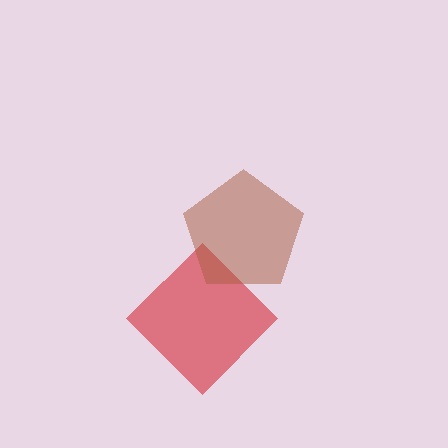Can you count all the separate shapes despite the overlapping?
Yes, there are 2 separate shapes.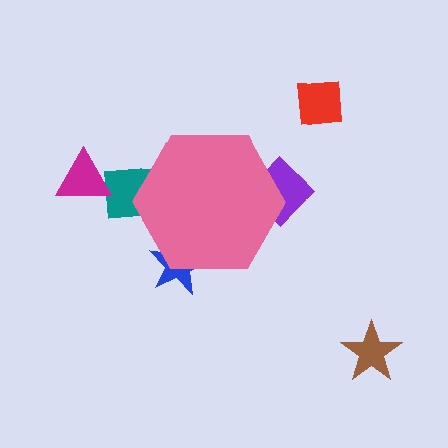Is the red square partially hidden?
No, the red square is fully visible.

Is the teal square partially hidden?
Yes, the teal square is partially hidden behind the pink hexagon.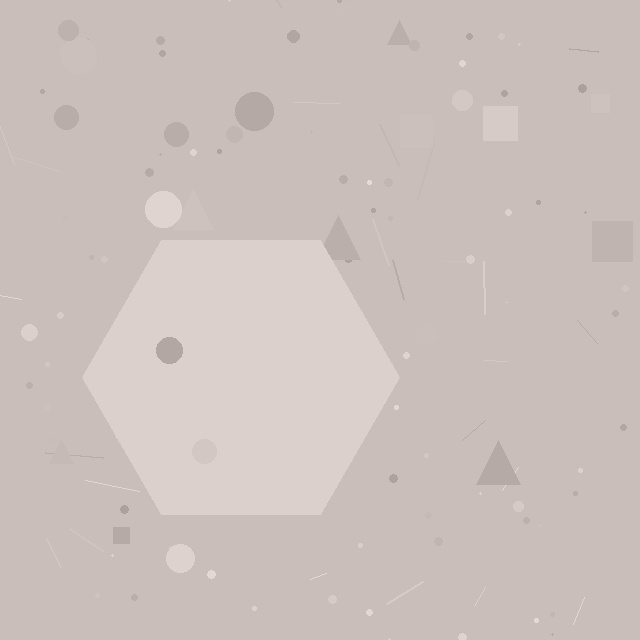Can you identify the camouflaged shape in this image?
The camouflaged shape is a hexagon.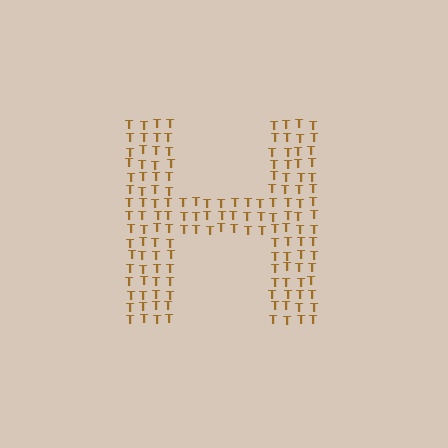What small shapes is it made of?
It is made of small letter T's.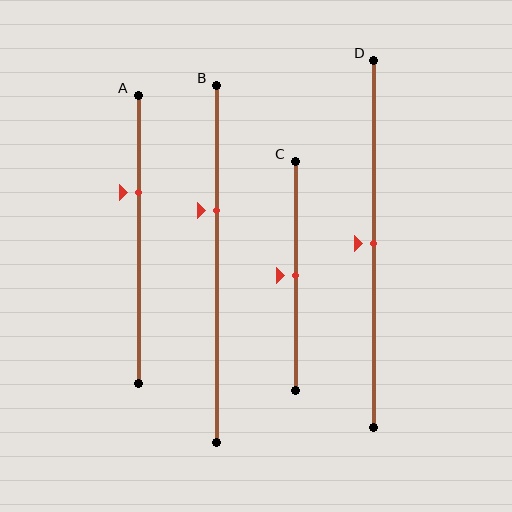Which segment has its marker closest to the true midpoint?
Segment C has its marker closest to the true midpoint.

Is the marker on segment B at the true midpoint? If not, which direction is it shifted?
No, the marker on segment B is shifted upward by about 15% of the segment length.